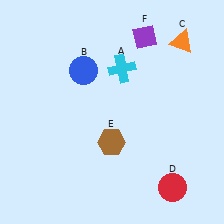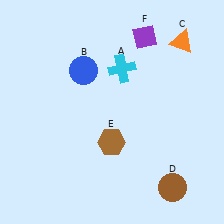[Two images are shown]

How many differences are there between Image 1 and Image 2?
There is 1 difference between the two images.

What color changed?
The circle (D) changed from red in Image 1 to brown in Image 2.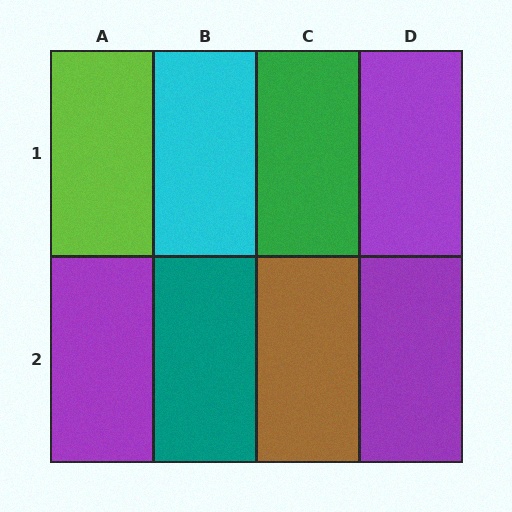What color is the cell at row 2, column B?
Teal.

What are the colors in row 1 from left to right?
Lime, cyan, green, purple.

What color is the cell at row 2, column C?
Brown.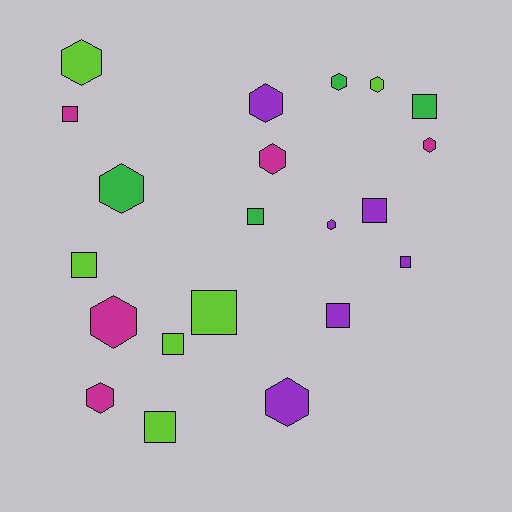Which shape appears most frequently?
Hexagon, with 11 objects.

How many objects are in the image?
There are 21 objects.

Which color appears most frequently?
Lime, with 6 objects.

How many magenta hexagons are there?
There are 4 magenta hexagons.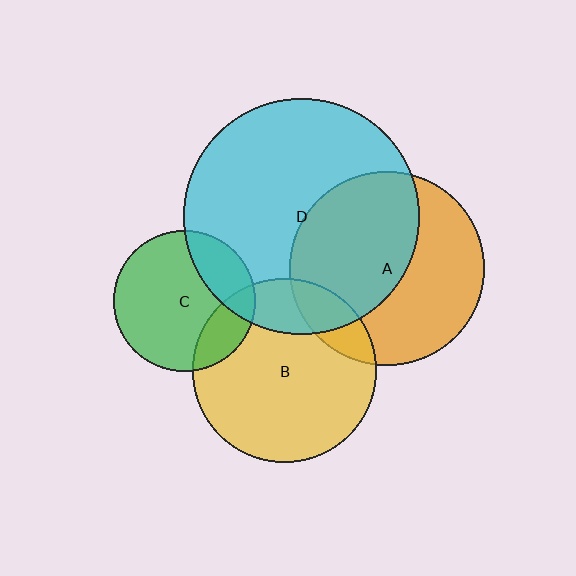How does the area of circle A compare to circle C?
Approximately 1.9 times.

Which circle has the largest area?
Circle D (cyan).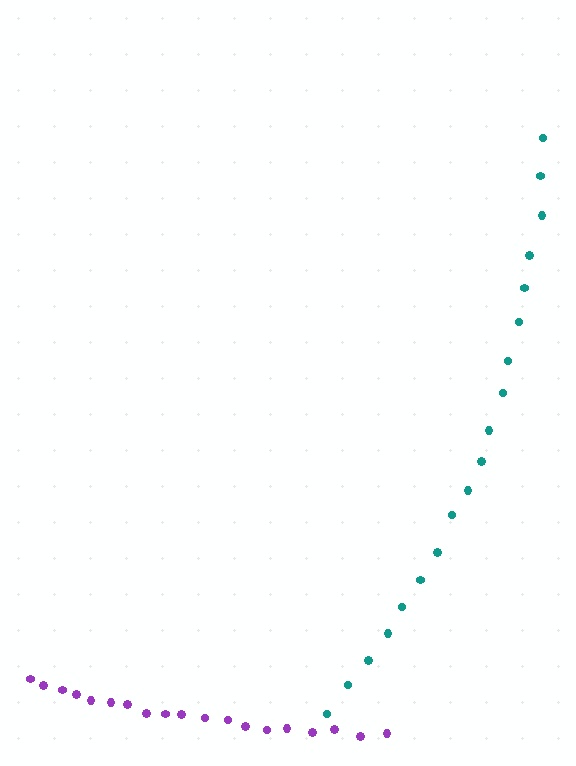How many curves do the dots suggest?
There are 2 distinct paths.